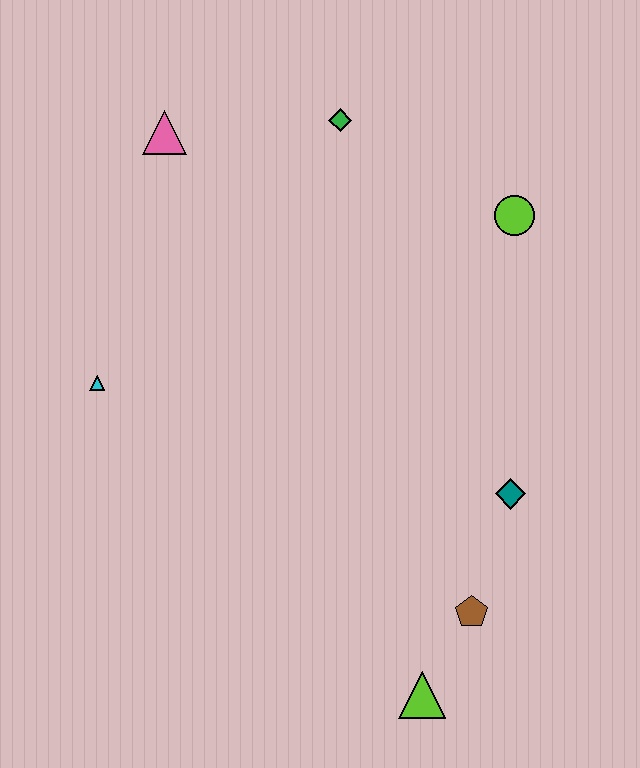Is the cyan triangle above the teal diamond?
Yes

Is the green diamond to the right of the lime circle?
No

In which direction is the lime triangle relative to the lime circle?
The lime triangle is below the lime circle.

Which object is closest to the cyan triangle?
The pink triangle is closest to the cyan triangle.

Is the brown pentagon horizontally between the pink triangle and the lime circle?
Yes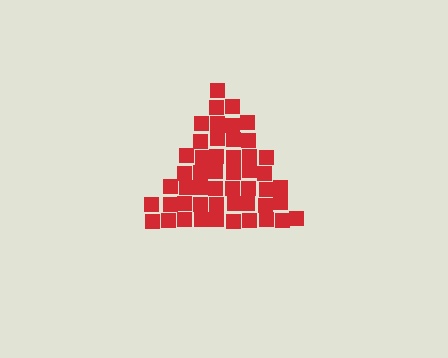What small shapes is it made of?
It is made of small squares.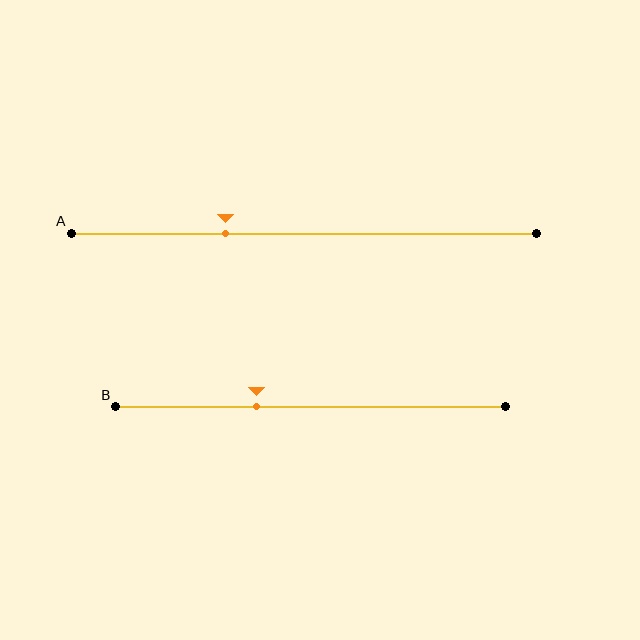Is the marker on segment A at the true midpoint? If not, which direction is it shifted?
No, the marker on segment A is shifted to the left by about 17% of the segment length.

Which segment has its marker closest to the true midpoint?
Segment B has its marker closest to the true midpoint.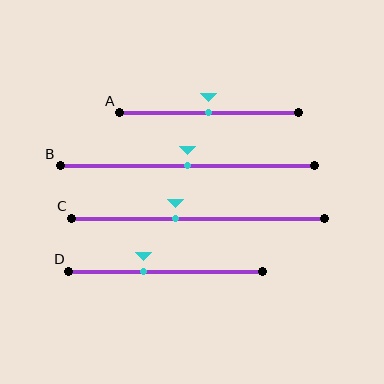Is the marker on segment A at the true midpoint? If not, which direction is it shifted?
Yes, the marker on segment A is at the true midpoint.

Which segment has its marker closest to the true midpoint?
Segment A has its marker closest to the true midpoint.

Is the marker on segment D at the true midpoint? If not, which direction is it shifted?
No, the marker on segment D is shifted to the left by about 12% of the segment length.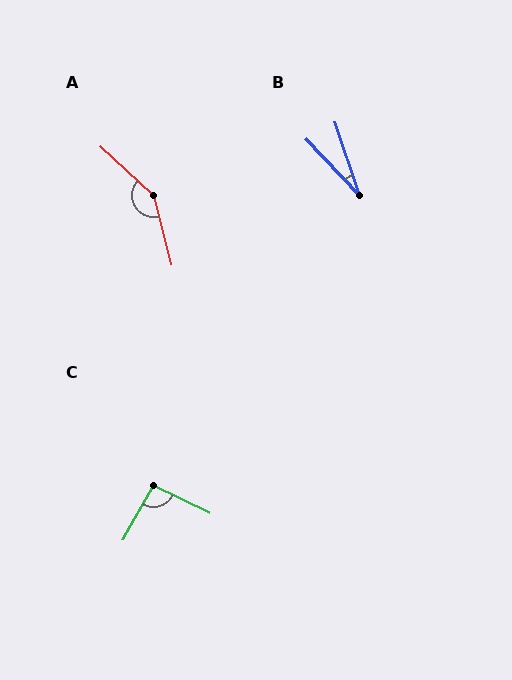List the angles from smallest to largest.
B (25°), C (93°), A (147°).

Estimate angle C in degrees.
Approximately 93 degrees.